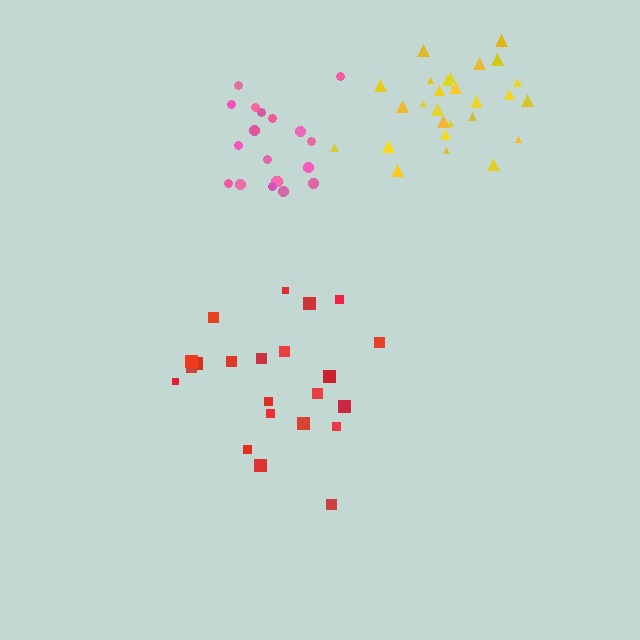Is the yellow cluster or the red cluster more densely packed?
Yellow.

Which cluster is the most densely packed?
Pink.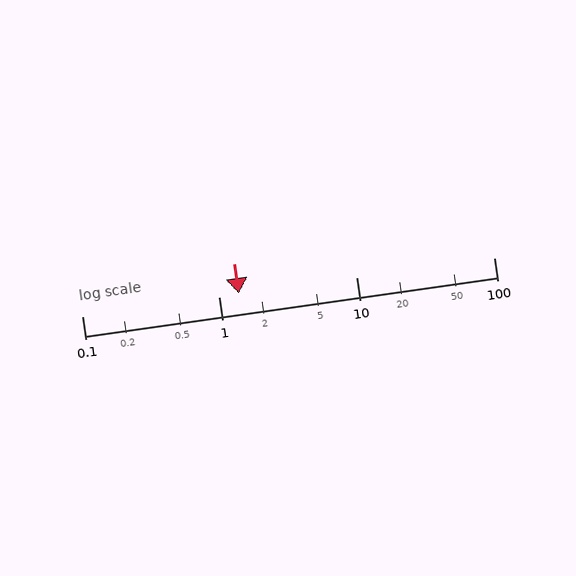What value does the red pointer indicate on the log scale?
The pointer indicates approximately 1.4.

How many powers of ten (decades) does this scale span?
The scale spans 3 decades, from 0.1 to 100.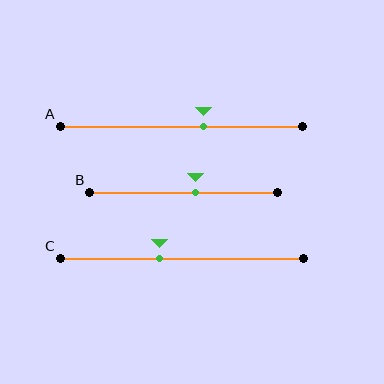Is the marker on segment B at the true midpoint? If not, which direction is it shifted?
No, the marker on segment B is shifted to the right by about 6% of the segment length.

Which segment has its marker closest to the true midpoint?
Segment B has its marker closest to the true midpoint.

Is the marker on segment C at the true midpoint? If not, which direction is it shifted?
No, the marker on segment C is shifted to the left by about 9% of the segment length.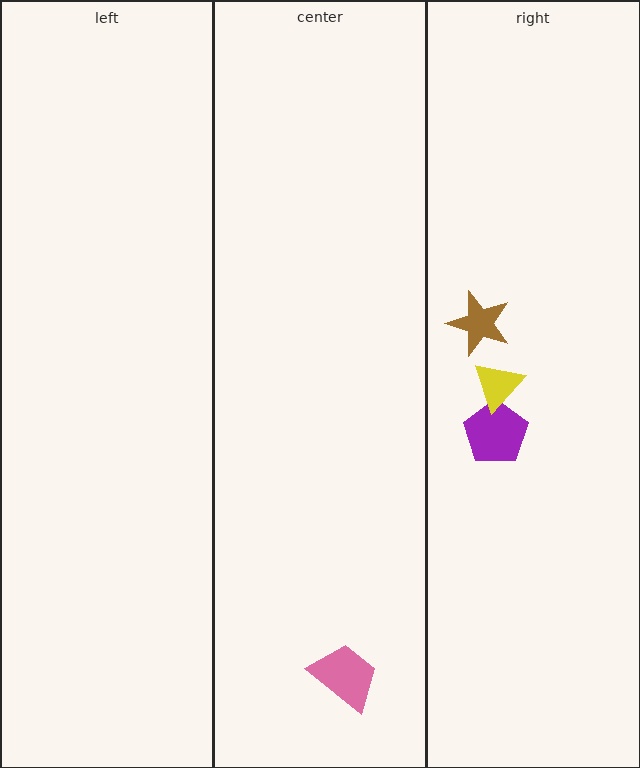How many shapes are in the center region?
1.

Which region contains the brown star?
The right region.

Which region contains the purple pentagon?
The right region.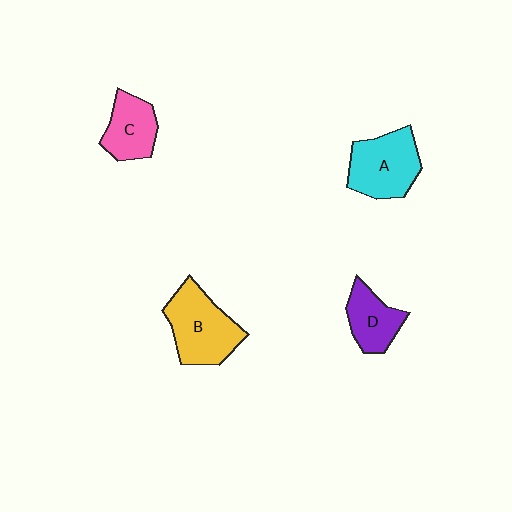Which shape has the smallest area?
Shape D (purple).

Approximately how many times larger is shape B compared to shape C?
Approximately 1.5 times.